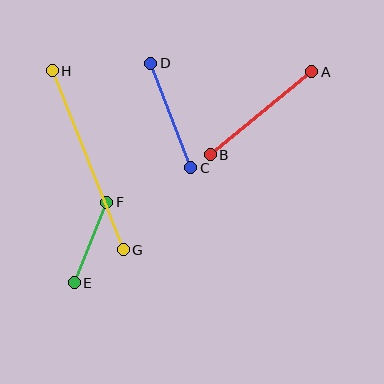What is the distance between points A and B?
The distance is approximately 131 pixels.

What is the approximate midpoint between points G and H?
The midpoint is at approximately (88, 160) pixels.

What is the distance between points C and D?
The distance is approximately 112 pixels.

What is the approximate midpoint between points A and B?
The midpoint is at approximately (261, 113) pixels.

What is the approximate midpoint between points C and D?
The midpoint is at approximately (171, 115) pixels.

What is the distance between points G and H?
The distance is approximately 193 pixels.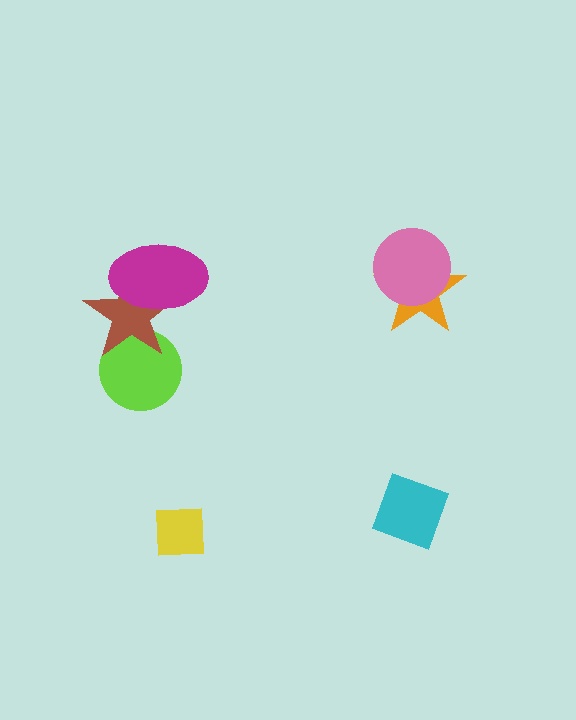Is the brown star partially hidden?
Yes, it is partially covered by another shape.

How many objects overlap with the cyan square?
0 objects overlap with the cyan square.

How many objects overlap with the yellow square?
0 objects overlap with the yellow square.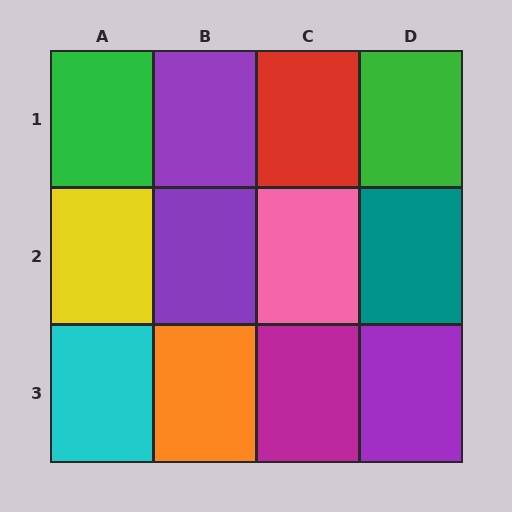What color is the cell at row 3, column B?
Orange.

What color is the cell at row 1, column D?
Green.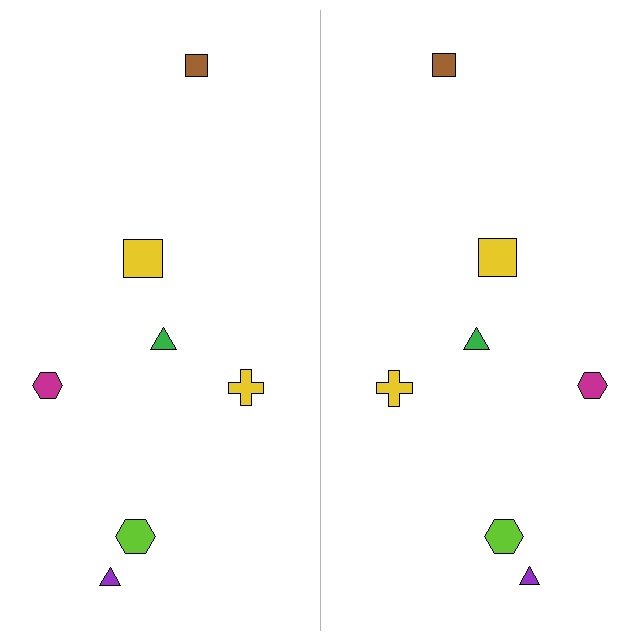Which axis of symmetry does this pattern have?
The pattern has a vertical axis of symmetry running through the center of the image.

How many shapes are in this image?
There are 14 shapes in this image.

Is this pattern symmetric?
Yes, this pattern has bilateral (reflection) symmetry.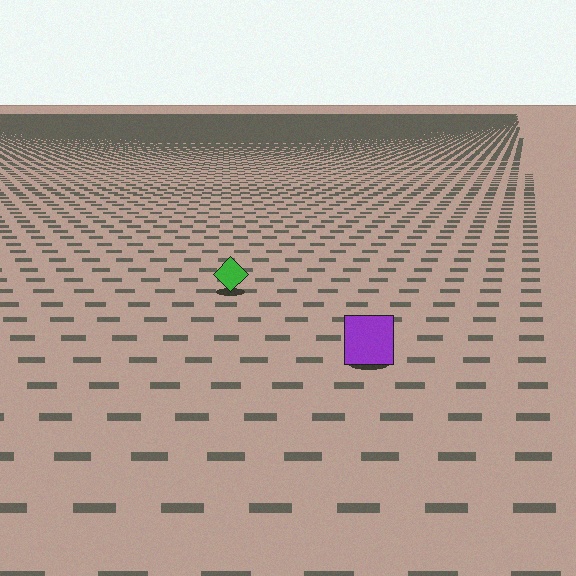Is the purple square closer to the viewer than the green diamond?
Yes. The purple square is closer — you can tell from the texture gradient: the ground texture is coarser near it.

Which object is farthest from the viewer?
The green diamond is farthest from the viewer. It appears smaller and the ground texture around it is denser.